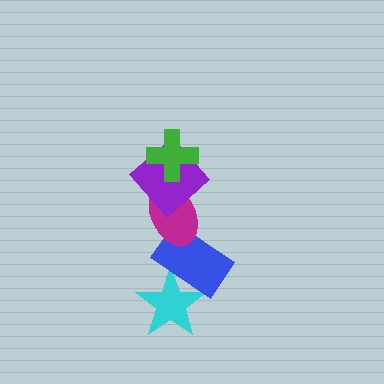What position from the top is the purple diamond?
The purple diamond is 2nd from the top.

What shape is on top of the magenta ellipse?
The purple diamond is on top of the magenta ellipse.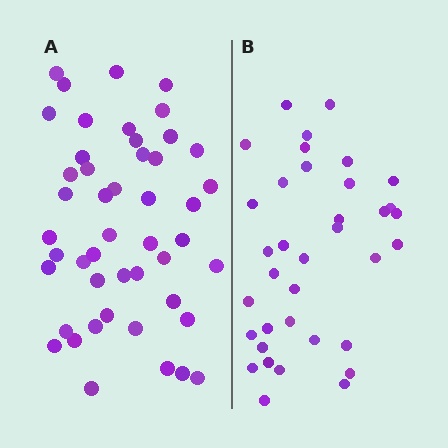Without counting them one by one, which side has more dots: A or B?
Region A (the left region) has more dots.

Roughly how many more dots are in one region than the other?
Region A has roughly 12 or so more dots than region B.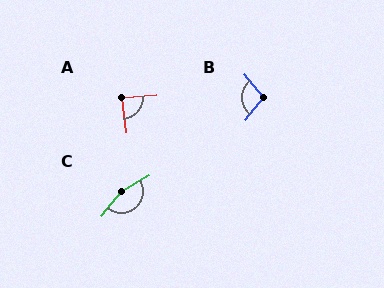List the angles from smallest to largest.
A (88°), B (103°), C (160°).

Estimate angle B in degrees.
Approximately 103 degrees.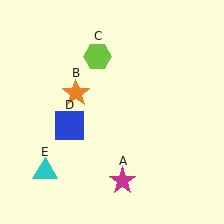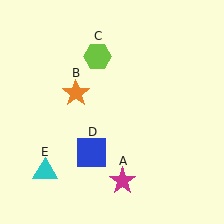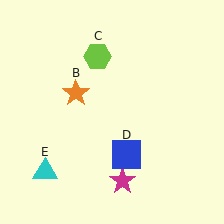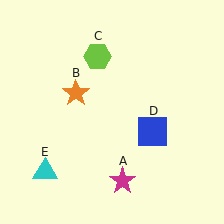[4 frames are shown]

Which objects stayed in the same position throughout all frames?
Magenta star (object A) and orange star (object B) and lime hexagon (object C) and cyan triangle (object E) remained stationary.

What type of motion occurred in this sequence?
The blue square (object D) rotated counterclockwise around the center of the scene.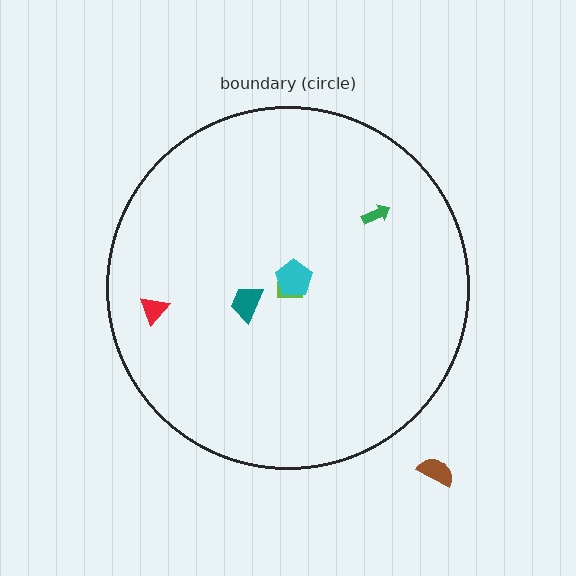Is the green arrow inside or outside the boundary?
Inside.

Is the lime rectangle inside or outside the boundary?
Inside.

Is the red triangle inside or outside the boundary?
Inside.